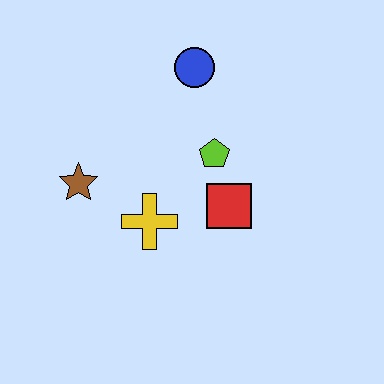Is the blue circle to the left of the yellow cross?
No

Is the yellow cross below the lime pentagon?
Yes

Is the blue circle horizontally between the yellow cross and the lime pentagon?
Yes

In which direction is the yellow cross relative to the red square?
The yellow cross is to the left of the red square.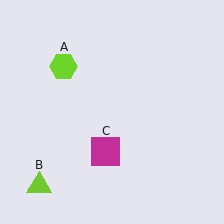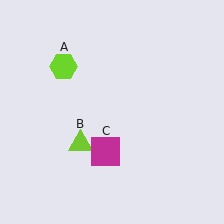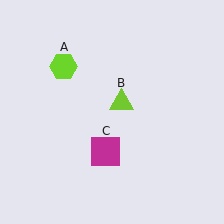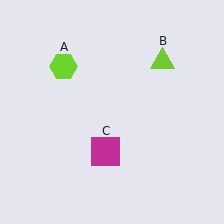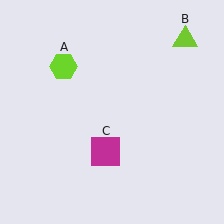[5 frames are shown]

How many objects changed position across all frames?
1 object changed position: lime triangle (object B).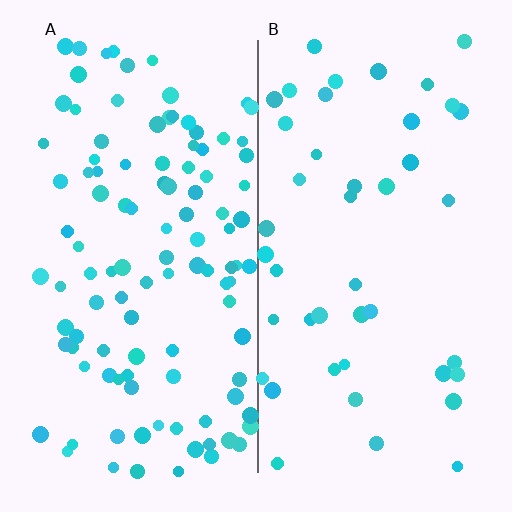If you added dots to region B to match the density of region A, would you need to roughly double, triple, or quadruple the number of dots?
Approximately double.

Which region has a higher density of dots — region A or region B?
A (the left).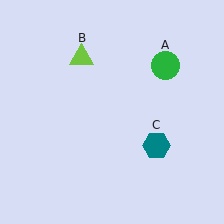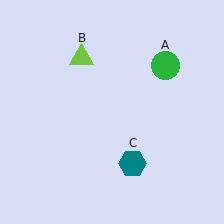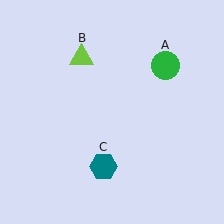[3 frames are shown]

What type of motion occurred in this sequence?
The teal hexagon (object C) rotated clockwise around the center of the scene.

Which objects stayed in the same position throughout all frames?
Green circle (object A) and lime triangle (object B) remained stationary.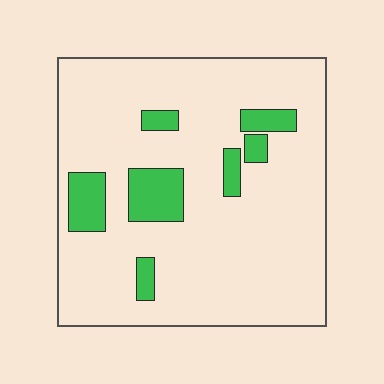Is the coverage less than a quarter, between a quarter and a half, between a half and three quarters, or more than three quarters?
Less than a quarter.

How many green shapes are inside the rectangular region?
7.